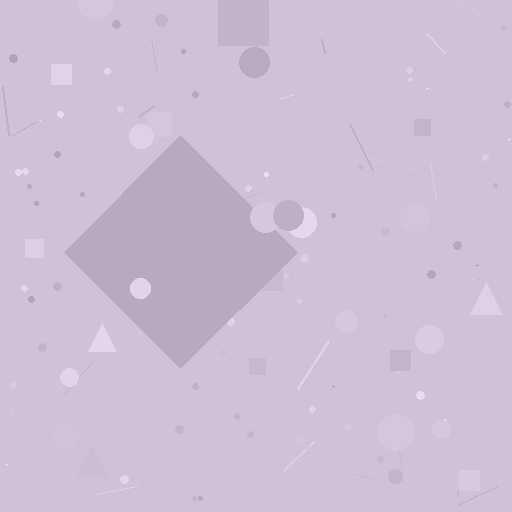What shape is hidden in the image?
A diamond is hidden in the image.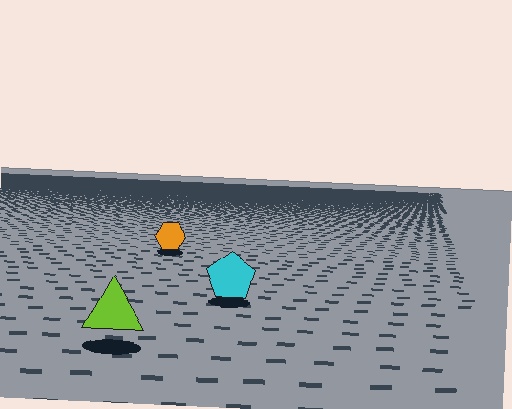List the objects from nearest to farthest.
From nearest to farthest: the lime triangle, the cyan pentagon, the orange hexagon.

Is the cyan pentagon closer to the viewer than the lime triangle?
No. The lime triangle is closer — you can tell from the texture gradient: the ground texture is coarser near it.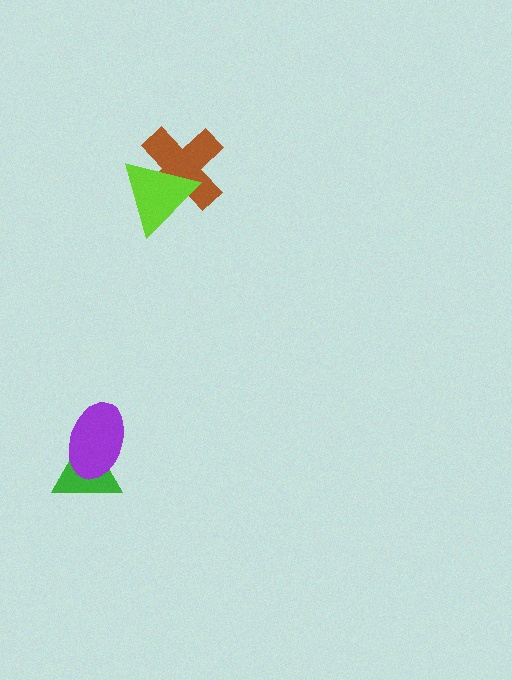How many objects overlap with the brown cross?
1 object overlaps with the brown cross.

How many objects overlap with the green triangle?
1 object overlaps with the green triangle.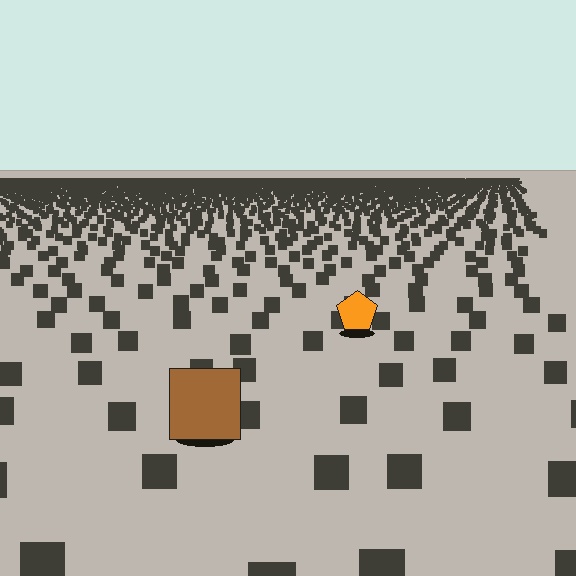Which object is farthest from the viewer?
The orange pentagon is farthest from the viewer. It appears smaller and the ground texture around it is denser.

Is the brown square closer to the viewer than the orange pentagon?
Yes. The brown square is closer — you can tell from the texture gradient: the ground texture is coarser near it.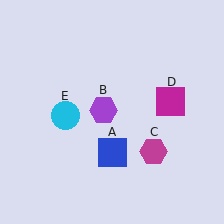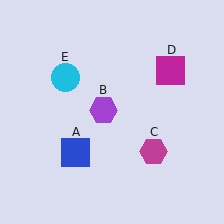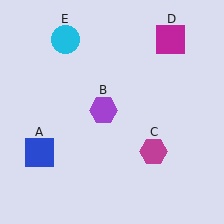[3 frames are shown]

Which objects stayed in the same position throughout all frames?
Purple hexagon (object B) and magenta hexagon (object C) remained stationary.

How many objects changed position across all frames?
3 objects changed position: blue square (object A), magenta square (object D), cyan circle (object E).